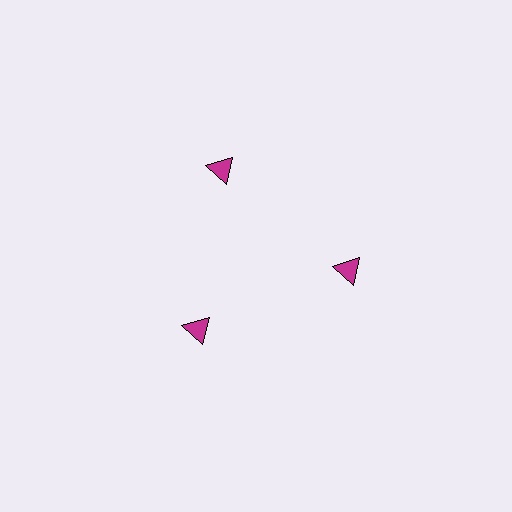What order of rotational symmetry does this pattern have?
This pattern has 3-fold rotational symmetry.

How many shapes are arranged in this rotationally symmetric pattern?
There are 3 shapes, arranged in 3 groups of 1.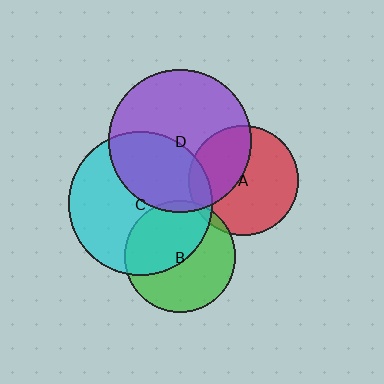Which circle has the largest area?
Circle C (cyan).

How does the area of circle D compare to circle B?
Approximately 1.6 times.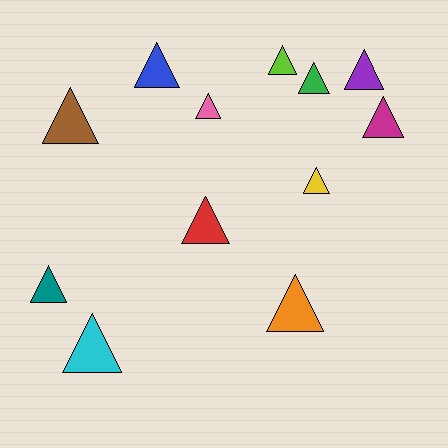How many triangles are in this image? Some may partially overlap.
There are 12 triangles.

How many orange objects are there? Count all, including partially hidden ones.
There is 1 orange object.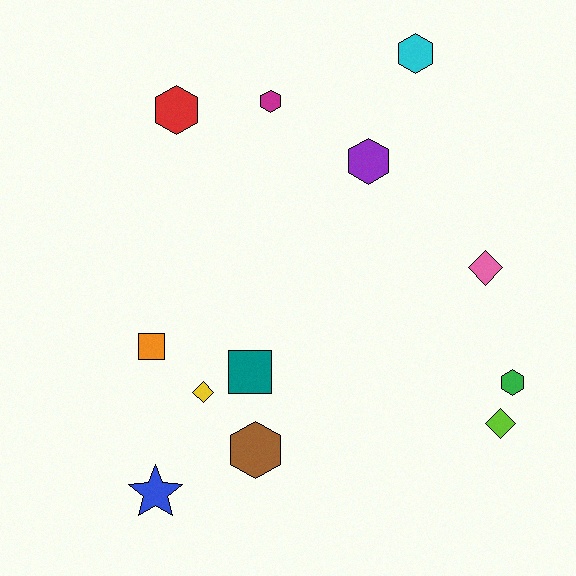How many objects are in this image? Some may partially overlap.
There are 12 objects.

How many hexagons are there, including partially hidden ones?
There are 6 hexagons.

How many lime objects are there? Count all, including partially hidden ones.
There is 1 lime object.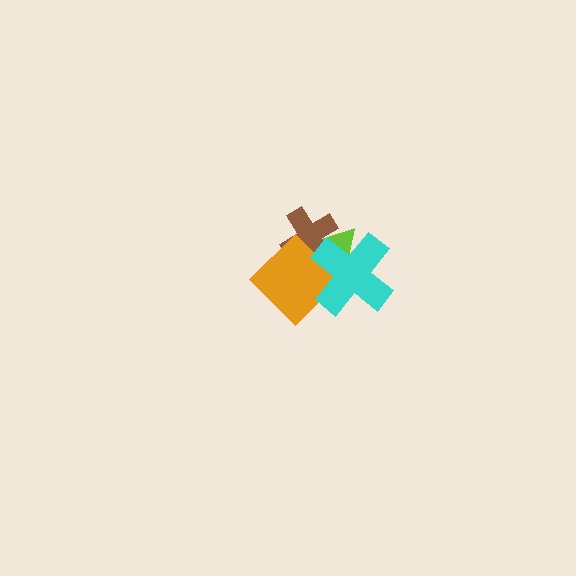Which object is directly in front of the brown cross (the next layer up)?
The orange diamond is directly in front of the brown cross.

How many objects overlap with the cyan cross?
3 objects overlap with the cyan cross.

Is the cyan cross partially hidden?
No, no other shape covers it.